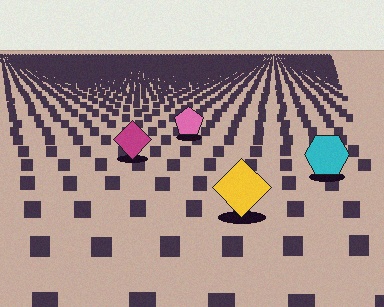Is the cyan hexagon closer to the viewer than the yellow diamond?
No. The yellow diamond is closer — you can tell from the texture gradient: the ground texture is coarser near it.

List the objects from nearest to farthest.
From nearest to farthest: the yellow diamond, the cyan hexagon, the magenta diamond, the pink pentagon.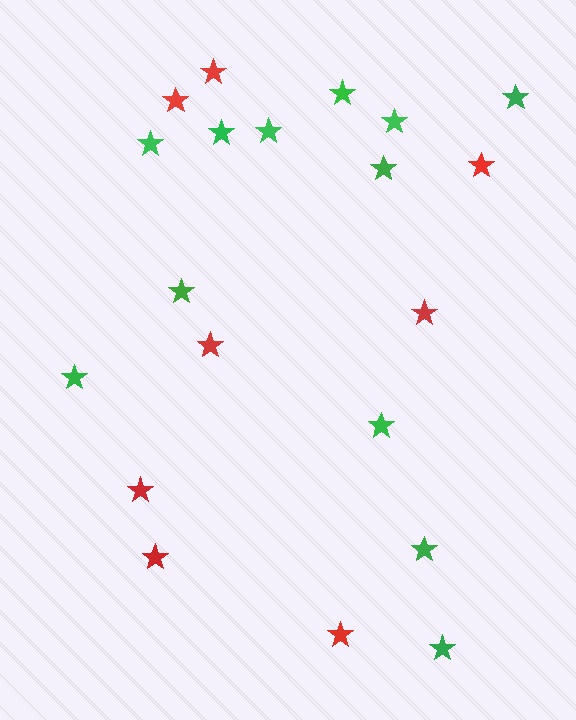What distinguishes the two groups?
There are 2 groups: one group of red stars (8) and one group of green stars (12).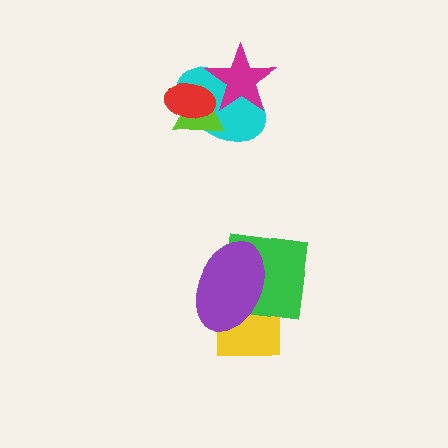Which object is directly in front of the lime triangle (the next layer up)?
The red ellipse is directly in front of the lime triangle.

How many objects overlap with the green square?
2 objects overlap with the green square.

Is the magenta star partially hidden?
No, no other shape covers it.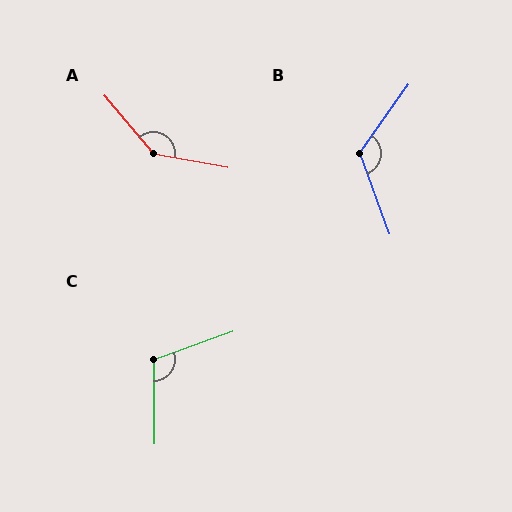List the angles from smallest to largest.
C (109°), B (124°), A (140°).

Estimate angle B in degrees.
Approximately 124 degrees.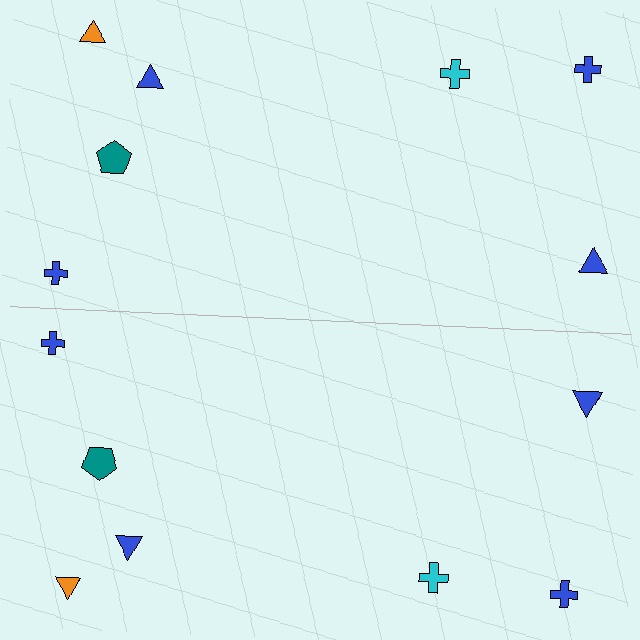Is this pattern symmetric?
Yes, this pattern has bilateral (reflection) symmetry.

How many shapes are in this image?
There are 14 shapes in this image.